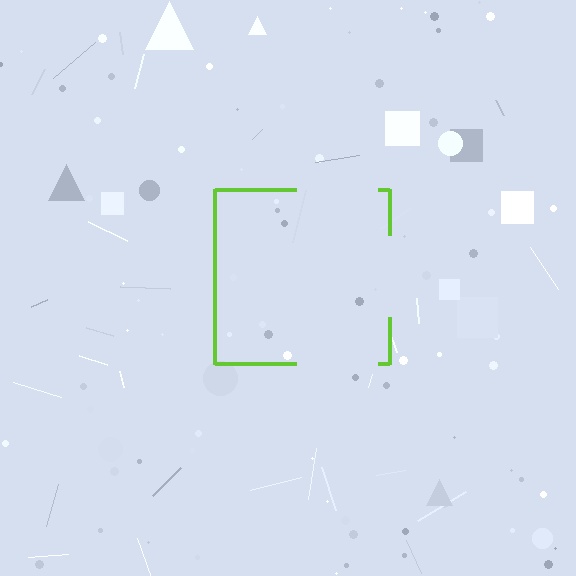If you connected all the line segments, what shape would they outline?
They would outline a square.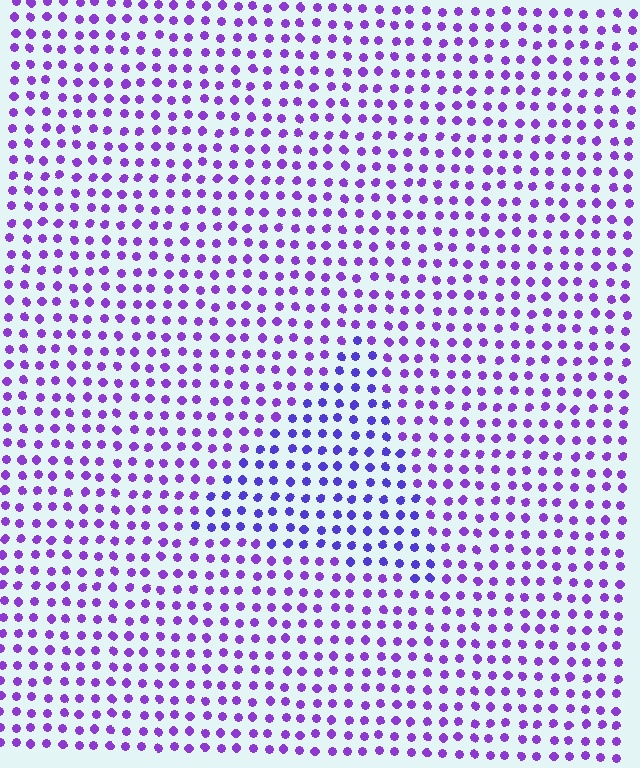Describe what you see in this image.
The image is filled with small purple elements in a uniform arrangement. A triangle-shaped region is visible where the elements are tinted to a slightly different hue, forming a subtle color boundary.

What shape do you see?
I see a triangle.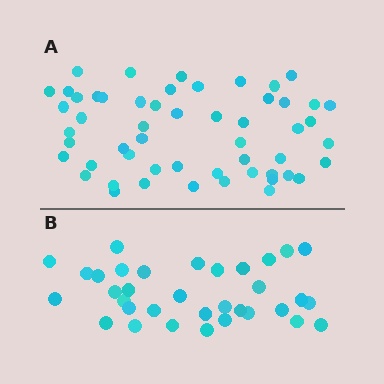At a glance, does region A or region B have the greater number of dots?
Region A (the top region) has more dots.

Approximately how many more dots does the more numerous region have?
Region A has approximately 20 more dots than region B.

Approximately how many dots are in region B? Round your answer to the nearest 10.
About 30 dots. (The exact count is 34, which rounds to 30.)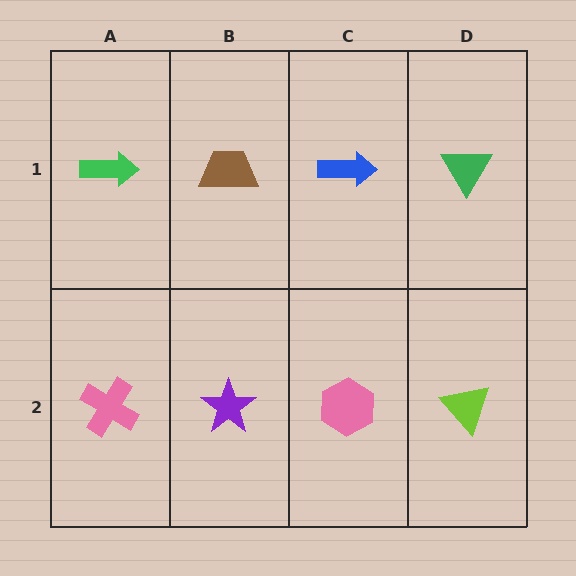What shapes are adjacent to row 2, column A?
A green arrow (row 1, column A), a purple star (row 2, column B).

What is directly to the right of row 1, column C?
A green triangle.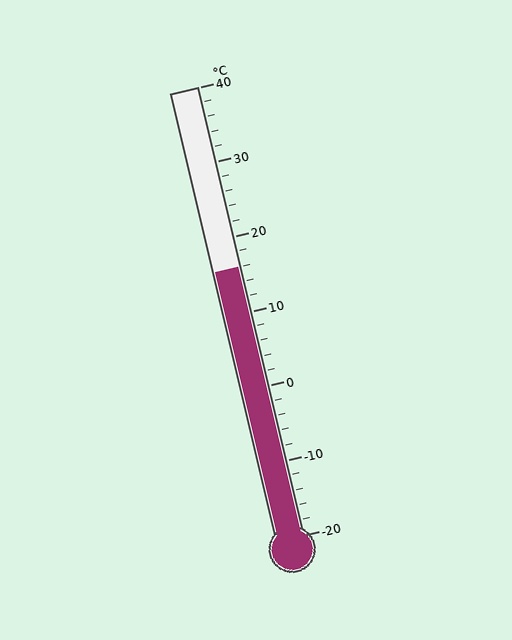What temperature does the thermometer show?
The thermometer shows approximately 16°C.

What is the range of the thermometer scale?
The thermometer scale ranges from -20°C to 40°C.